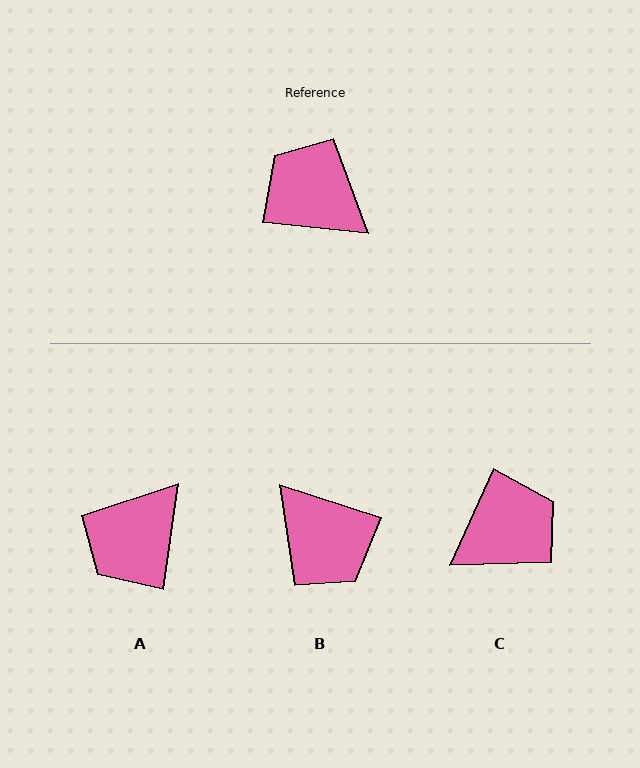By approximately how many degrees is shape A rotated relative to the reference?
Approximately 88 degrees counter-clockwise.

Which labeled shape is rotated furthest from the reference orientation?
B, about 168 degrees away.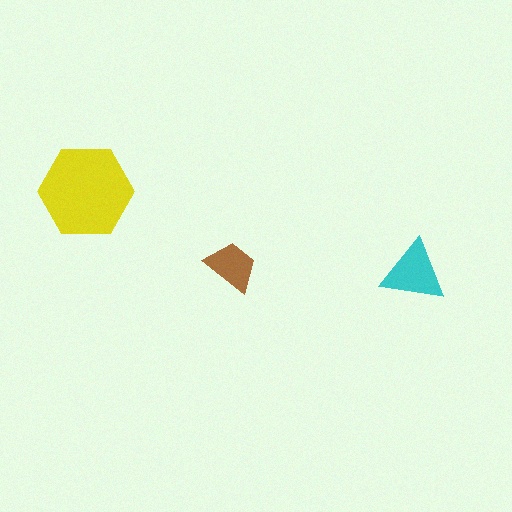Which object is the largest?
The yellow hexagon.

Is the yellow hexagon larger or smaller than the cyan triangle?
Larger.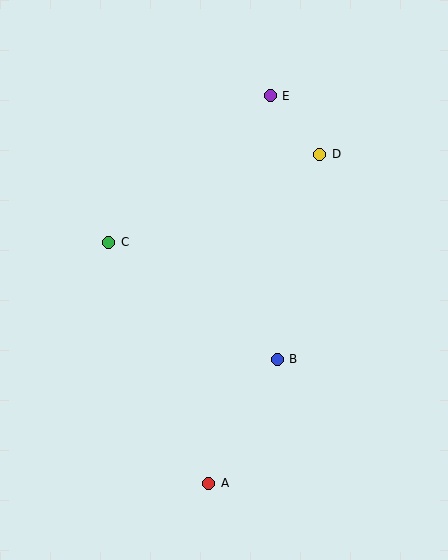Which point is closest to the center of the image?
Point B at (277, 359) is closest to the center.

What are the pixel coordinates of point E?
Point E is at (270, 96).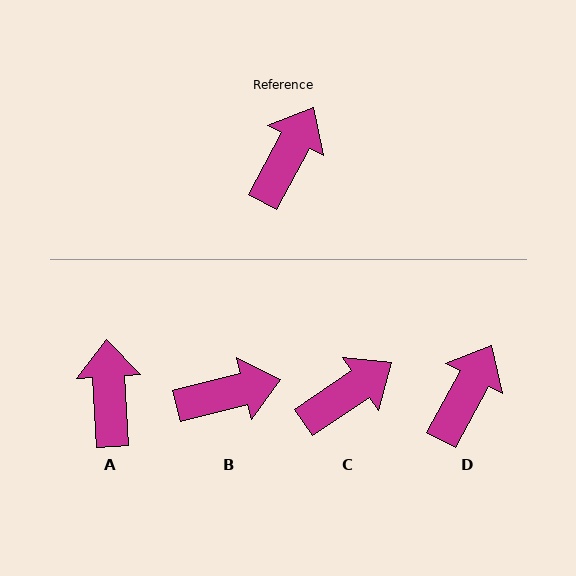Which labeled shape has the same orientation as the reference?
D.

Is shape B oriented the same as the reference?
No, it is off by about 47 degrees.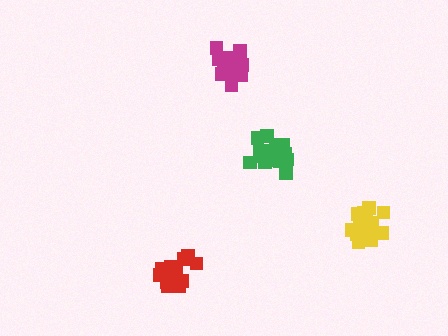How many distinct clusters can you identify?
There are 4 distinct clusters.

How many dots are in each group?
Group 1: 18 dots, Group 2: 21 dots, Group 3: 17 dots, Group 4: 19 dots (75 total).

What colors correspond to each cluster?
The clusters are colored: yellow, green, red, magenta.